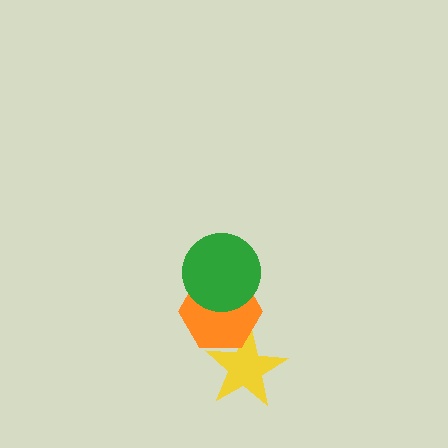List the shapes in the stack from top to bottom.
From top to bottom: the green circle, the orange hexagon, the yellow star.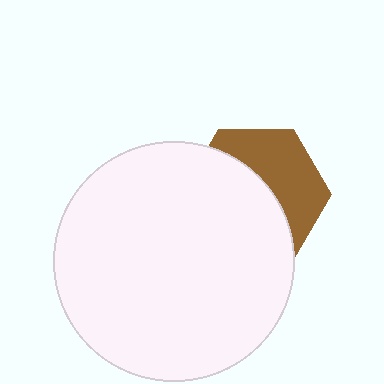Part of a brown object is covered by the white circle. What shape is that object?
It is a hexagon.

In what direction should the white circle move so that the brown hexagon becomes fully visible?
The white circle should move toward the lower-left. That is the shortest direction to clear the overlap and leave the brown hexagon fully visible.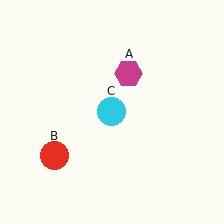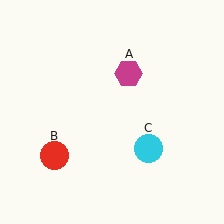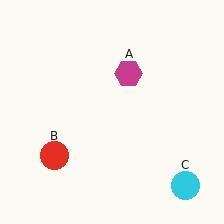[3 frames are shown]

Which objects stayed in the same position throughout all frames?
Magenta hexagon (object A) and red circle (object B) remained stationary.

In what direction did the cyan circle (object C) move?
The cyan circle (object C) moved down and to the right.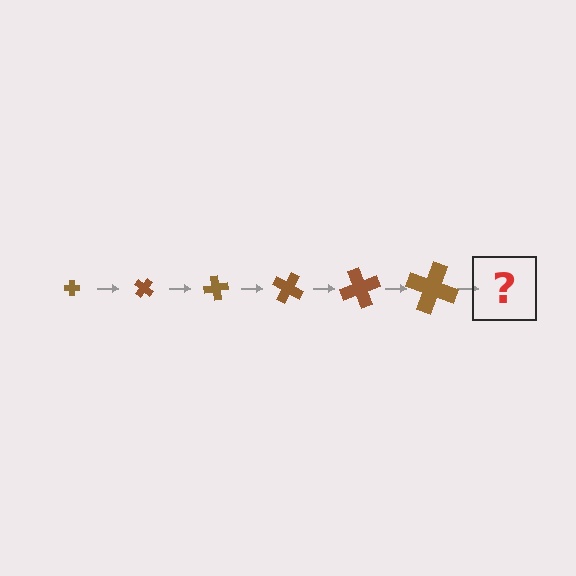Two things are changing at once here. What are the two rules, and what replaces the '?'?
The two rules are that the cross grows larger each step and it rotates 40 degrees each step. The '?' should be a cross, larger than the previous one and rotated 240 degrees from the start.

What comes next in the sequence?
The next element should be a cross, larger than the previous one and rotated 240 degrees from the start.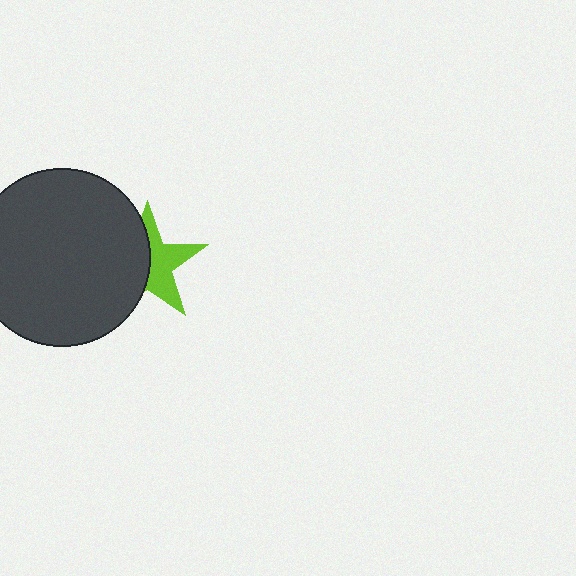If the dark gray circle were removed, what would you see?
You would see the complete lime star.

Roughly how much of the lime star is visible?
About half of it is visible (roughly 50%).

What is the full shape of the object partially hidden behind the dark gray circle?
The partially hidden object is a lime star.